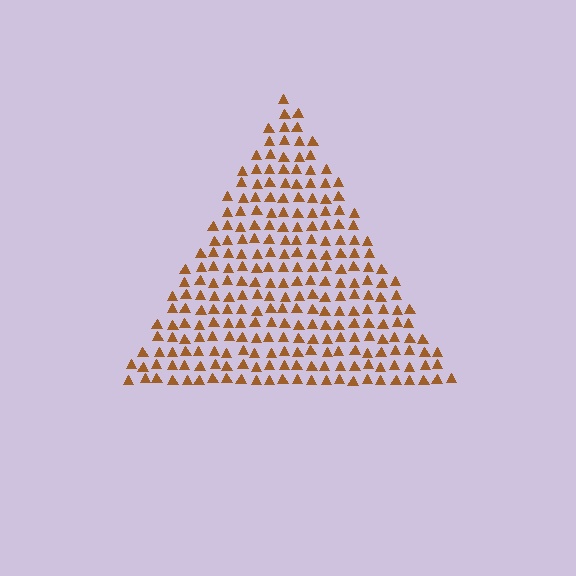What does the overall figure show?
The overall figure shows a triangle.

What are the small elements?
The small elements are triangles.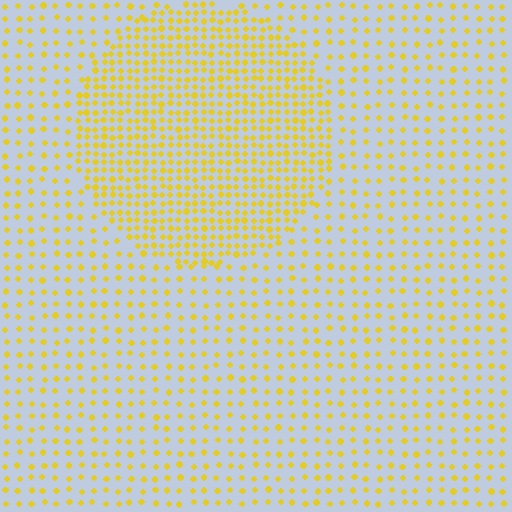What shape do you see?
I see a circle.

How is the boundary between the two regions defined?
The boundary is defined by a change in element density (approximately 2.2x ratio). All elements are the same color, size, and shape.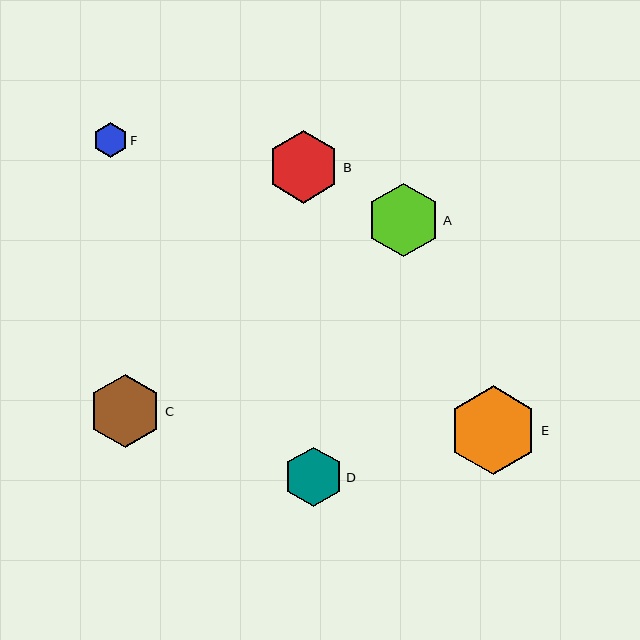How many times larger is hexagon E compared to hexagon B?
Hexagon E is approximately 1.2 times the size of hexagon B.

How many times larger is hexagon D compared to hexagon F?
Hexagon D is approximately 1.7 times the size of hexagon F.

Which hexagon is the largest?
Hexagon E is the largest with a size of approximately 89 pixels.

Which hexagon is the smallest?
Hexagon F is the smallest with a size of approximately 34 pixels.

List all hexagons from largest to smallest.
From largest to smallest: E, C, A, B, D, F.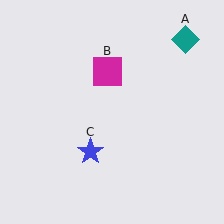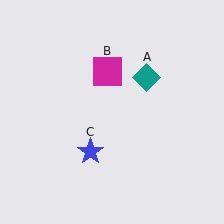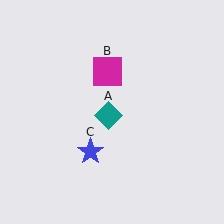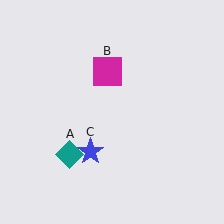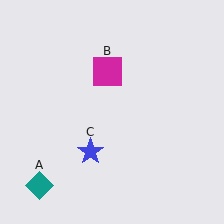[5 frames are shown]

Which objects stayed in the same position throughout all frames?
Magenta square (object B) and blue star (object C) remained stationary.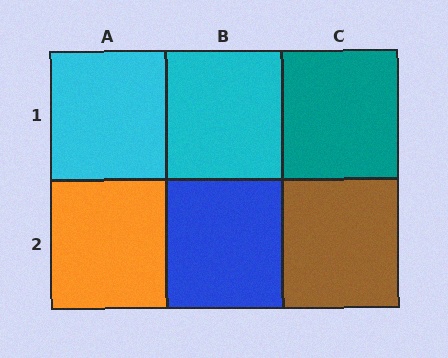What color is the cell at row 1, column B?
Cyan.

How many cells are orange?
1 cell is orange.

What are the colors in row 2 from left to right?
Orange, blue, brown.